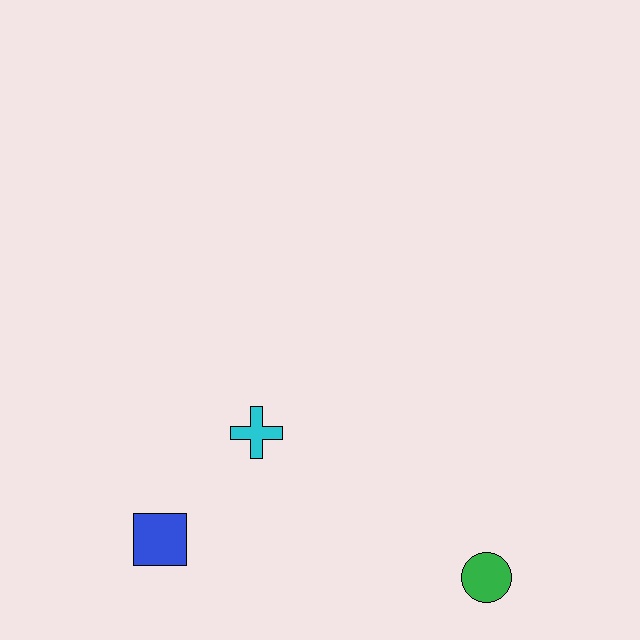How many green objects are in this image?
There is 1 green object.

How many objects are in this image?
There are 3 objects.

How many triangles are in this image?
There are no triangles.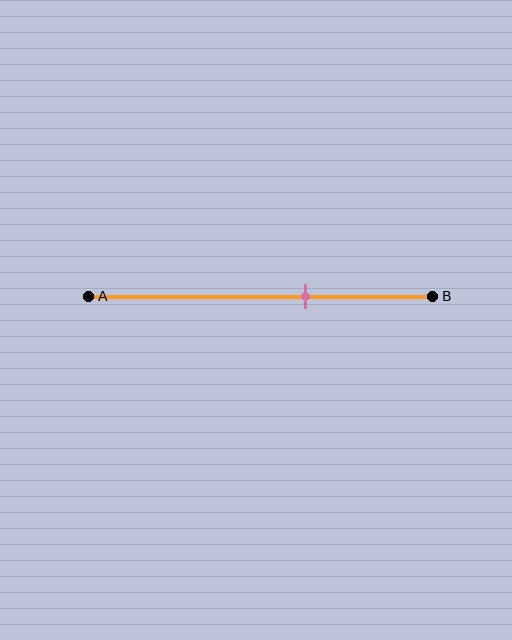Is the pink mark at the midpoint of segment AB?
No, the mark is at about 65% from A, not at the 50% midpoint.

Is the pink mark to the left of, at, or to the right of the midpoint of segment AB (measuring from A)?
The pink mark is to the right of the midpoint of segment AB.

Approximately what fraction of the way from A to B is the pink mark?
The pink mark is approximately 65% of the way from A to B.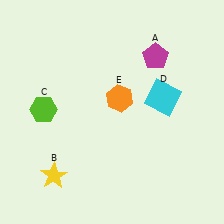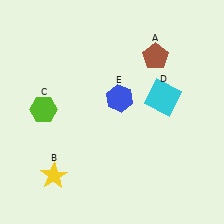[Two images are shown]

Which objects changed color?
A changed from magenta to brown. E changed from orange to blue.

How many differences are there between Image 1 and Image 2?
There are 2 differences between the two images.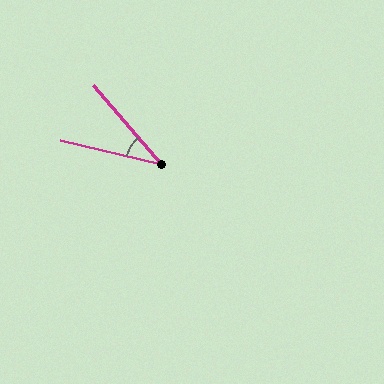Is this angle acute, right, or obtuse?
It is acute.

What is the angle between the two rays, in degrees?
Approximately 35 degrees.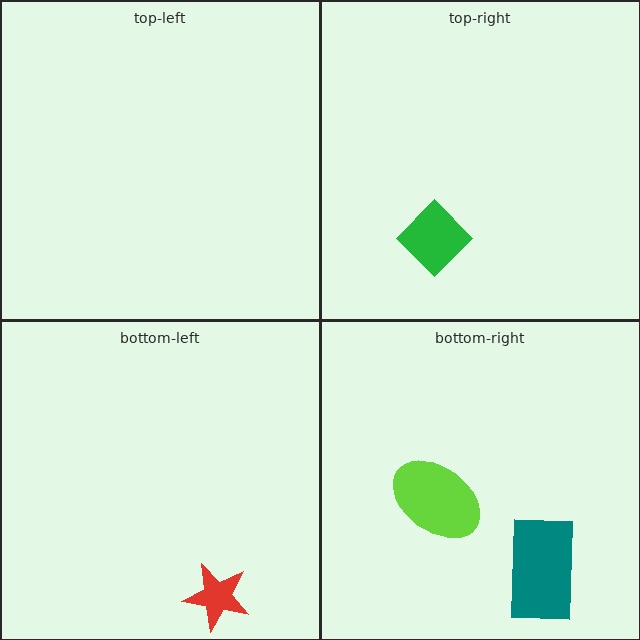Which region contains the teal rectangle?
The bottom-right region.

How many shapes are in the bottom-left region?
1.